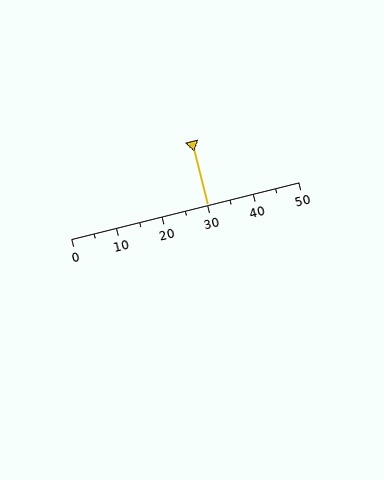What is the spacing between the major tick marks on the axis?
The major ticks are spaced 10 apart.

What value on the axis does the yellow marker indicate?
The marker indicates approximately 30.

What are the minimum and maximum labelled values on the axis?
The axis runs from 0 to 50.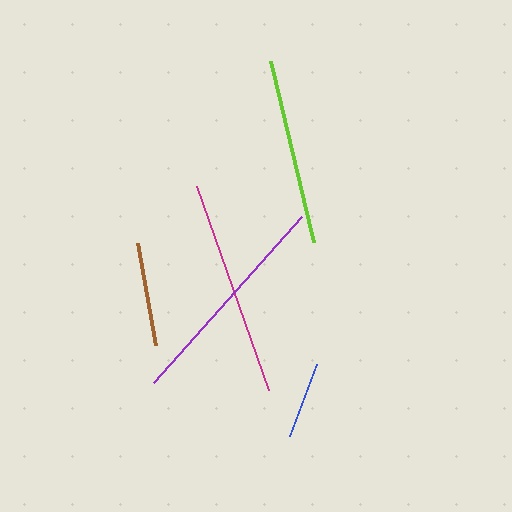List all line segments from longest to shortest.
From longest to shortest: purple, magenta, lime, brown, blue.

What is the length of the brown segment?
The brown segment is approximately 104 pixels long.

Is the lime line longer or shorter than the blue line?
The lime line is longer than the blue line.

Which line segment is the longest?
The purple line is the longest at approximately 222 pixels.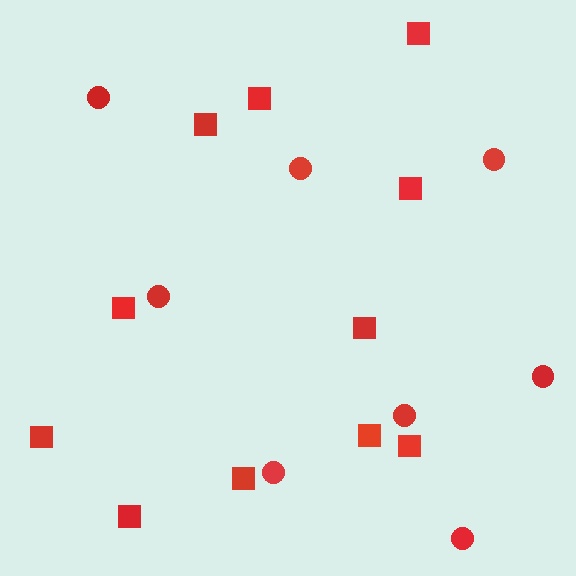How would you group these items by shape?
There are 2 groups: one group of circles (8) and one group of squares (11).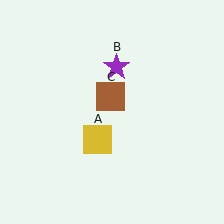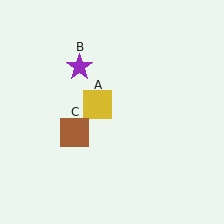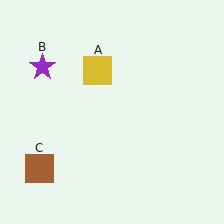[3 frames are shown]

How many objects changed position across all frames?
3 objects changed position: yellow square (object A), purple star (object B), brown square (object C).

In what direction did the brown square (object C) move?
The brown square (object C) moved down and to the left.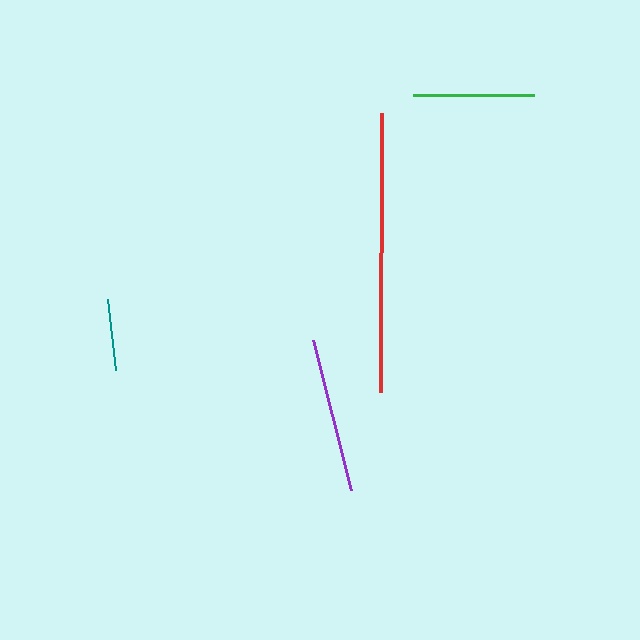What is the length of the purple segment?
The purple segment is approximately 154 pixels long.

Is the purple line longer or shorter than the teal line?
The purple line is longer than the teal line.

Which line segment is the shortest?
The teal line is the shortest at approximately 72 pixels.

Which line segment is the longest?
The red line is the longest at approximately 279 pixels.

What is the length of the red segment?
The red segment is approximately 279 pixels long.